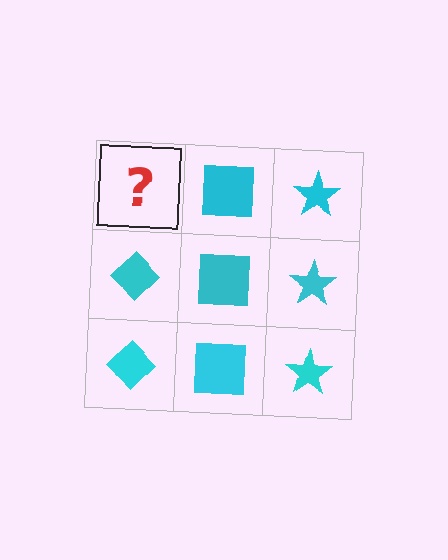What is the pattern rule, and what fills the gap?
The rule is that each column has a consistent shape. The gap should be filled with a cyan diamond.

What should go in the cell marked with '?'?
The missing cell should contain a cyan diamond.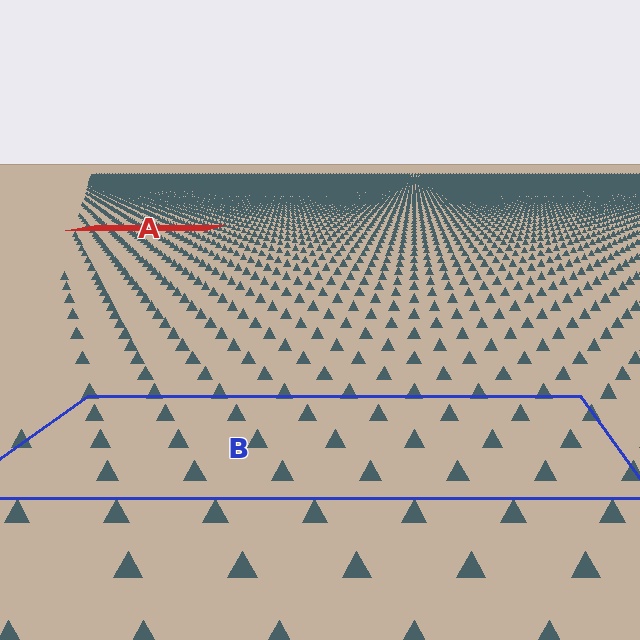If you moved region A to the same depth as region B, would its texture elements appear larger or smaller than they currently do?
They would appear larger. At a closer depth, the same texture elements are projected at a bigger on-screen size.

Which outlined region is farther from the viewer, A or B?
Region A is farther from the viewer — the texture elements inside it appear smaller and more densely packed.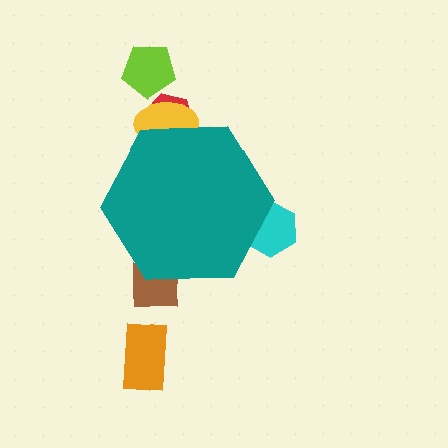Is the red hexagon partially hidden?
Yes, the red hexagon is partially hidden behind the teal hexagon.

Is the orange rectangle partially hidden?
No, the orange rectangle is fully visible.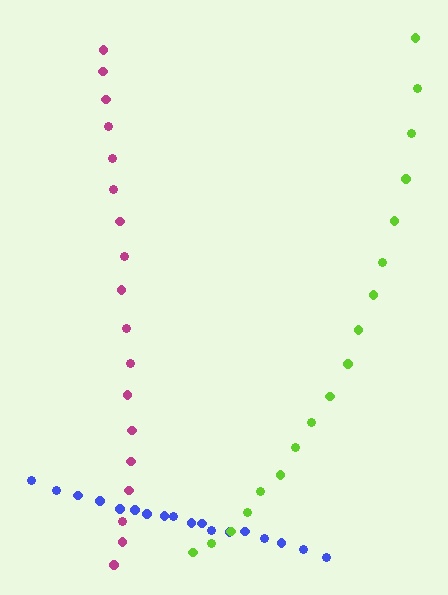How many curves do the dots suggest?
There are 3 distinct paths.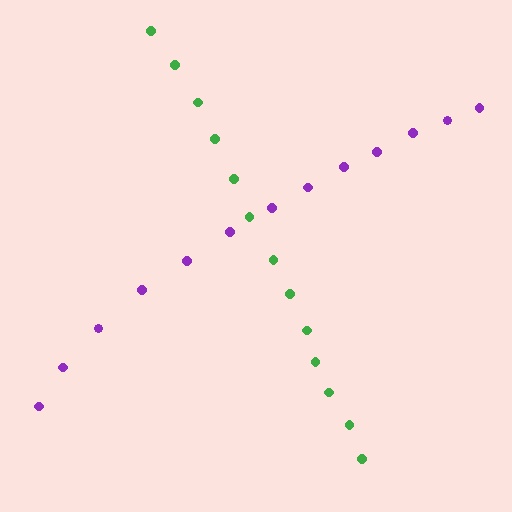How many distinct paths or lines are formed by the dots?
There are 2 distinct paths.